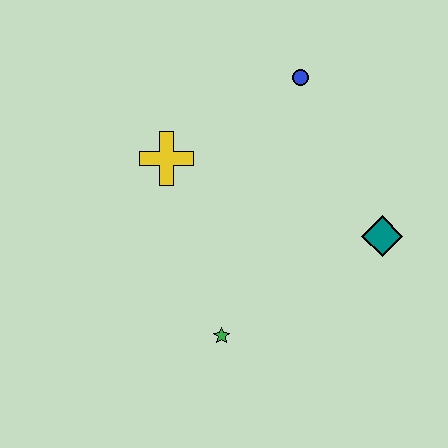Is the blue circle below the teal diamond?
No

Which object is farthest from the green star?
The blue circle is farthest from the green star.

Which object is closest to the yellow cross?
The blue circle is closest to the yellow cross.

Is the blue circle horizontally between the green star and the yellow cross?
No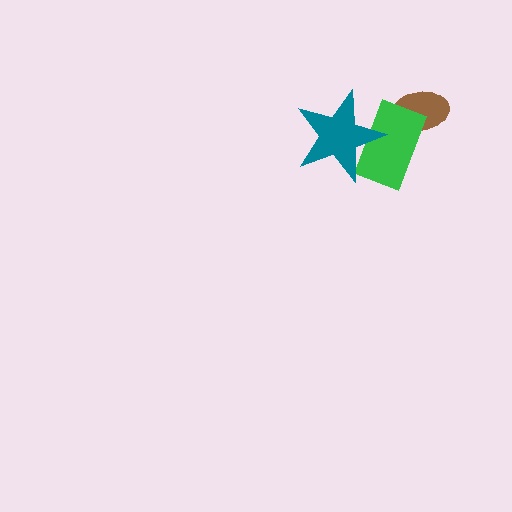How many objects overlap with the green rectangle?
2 objects overlap with the green rectangle.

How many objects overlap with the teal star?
1 object overlaps with the teal star.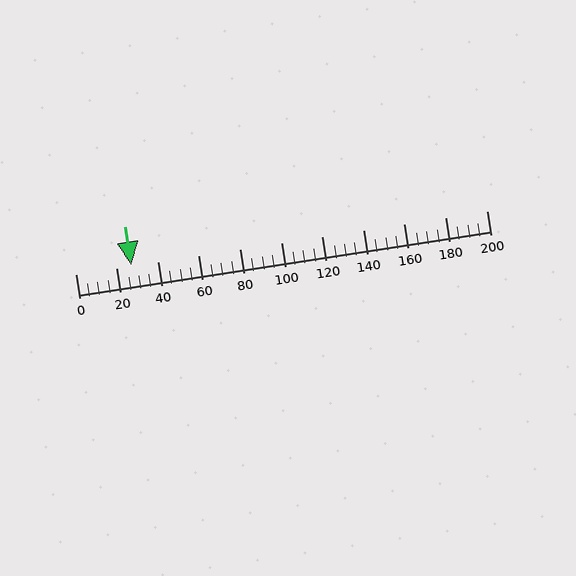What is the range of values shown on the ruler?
The ruler shows values from 0 to 200.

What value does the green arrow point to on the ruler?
The green arrow points to approximately 27.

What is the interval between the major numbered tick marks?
The major tick marks are spaced 20 units apart.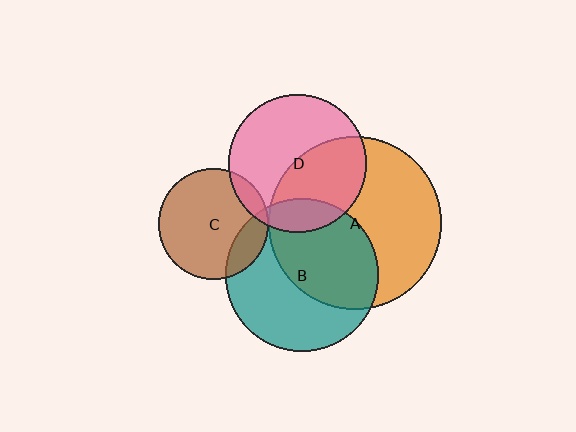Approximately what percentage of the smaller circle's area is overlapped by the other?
Approximately 5%.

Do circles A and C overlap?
Yes.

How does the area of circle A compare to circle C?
Approximately 2.5 times.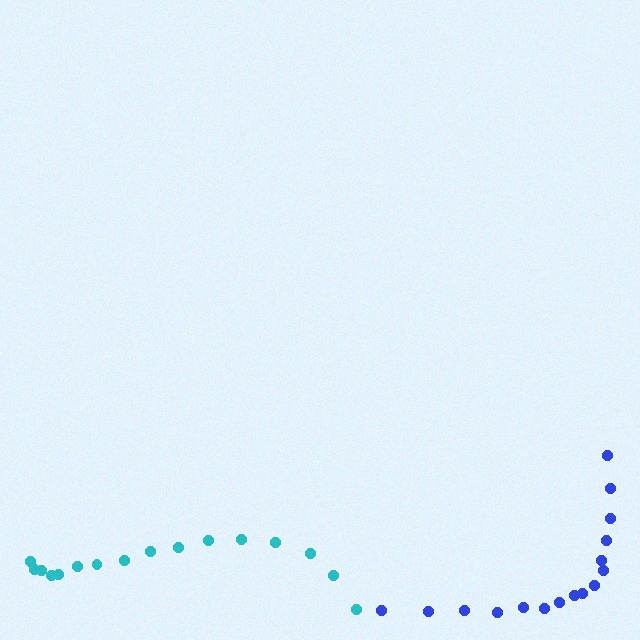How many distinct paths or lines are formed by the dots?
There are 2 distinct paths.